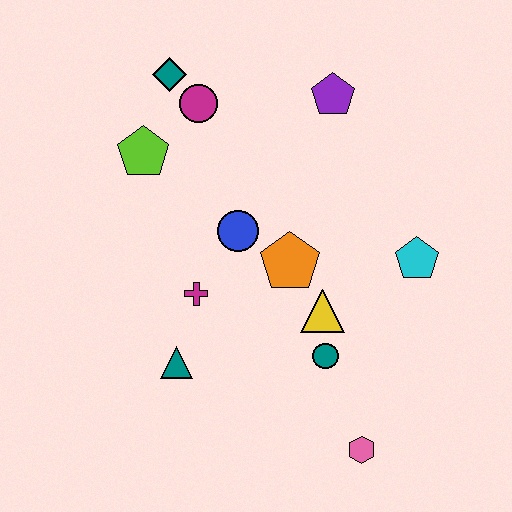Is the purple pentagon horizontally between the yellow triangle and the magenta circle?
No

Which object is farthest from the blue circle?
The pink hexagon is farthest from the blue circle.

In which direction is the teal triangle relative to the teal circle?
The teal triangle is to the left of the teal circle.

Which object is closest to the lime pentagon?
The magenta circle is closest to the lime pentagon.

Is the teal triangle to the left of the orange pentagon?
Yes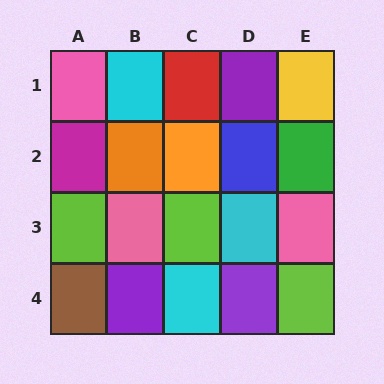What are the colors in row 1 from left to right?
Pink, cyan, red, purple, yellow.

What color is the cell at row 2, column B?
Orange.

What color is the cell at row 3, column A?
Lime.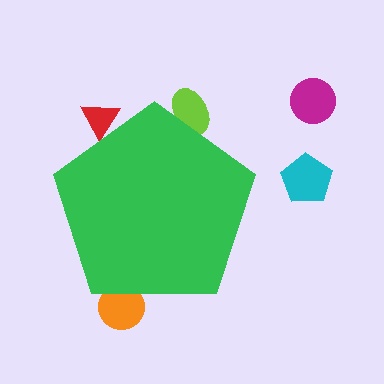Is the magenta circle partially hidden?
No, the magenta circle is fully visible.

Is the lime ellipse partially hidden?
Yes, the lime ellipse is partially hidden behind the green pentagon.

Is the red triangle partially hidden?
Yes, the red triangle is partially hidden behind the green pentagon.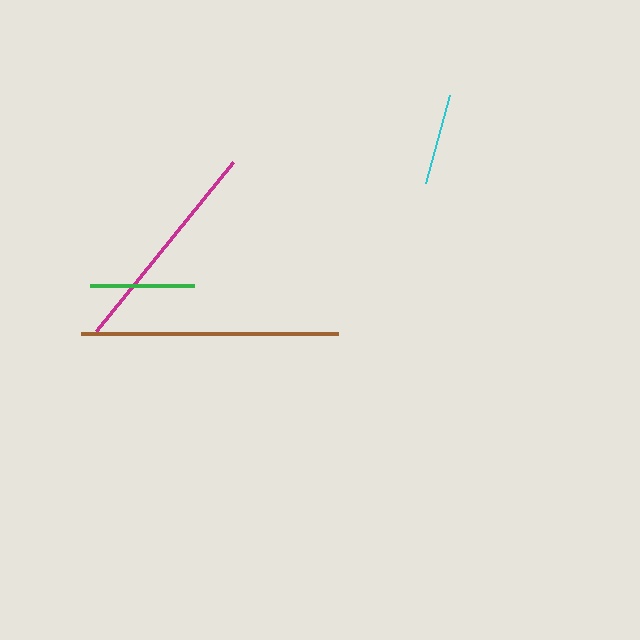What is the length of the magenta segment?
The magenta segment is approximately 218 pixels long.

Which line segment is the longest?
The brown line is the longest at approximately 257 pixels.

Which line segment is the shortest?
The cyan line is the shortest at approximately 91 pixels.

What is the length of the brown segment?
The brown segment is approximately 257 pixels long.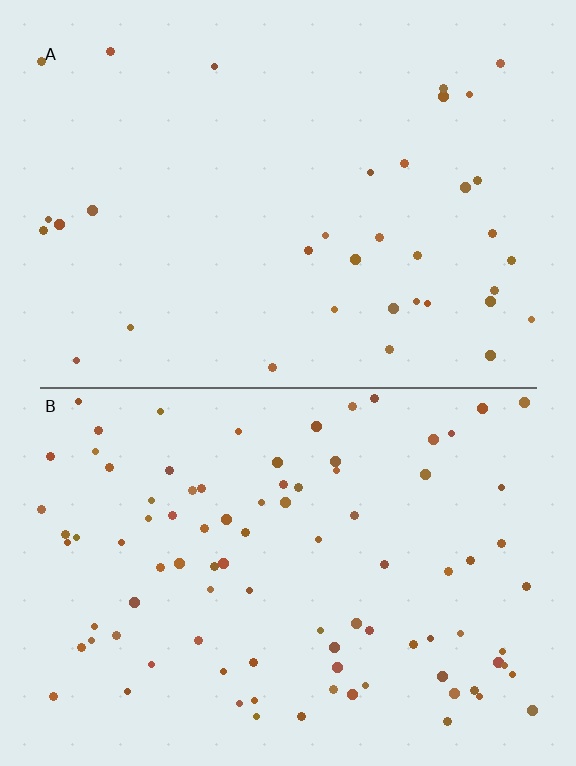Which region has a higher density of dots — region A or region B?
B (the bottom).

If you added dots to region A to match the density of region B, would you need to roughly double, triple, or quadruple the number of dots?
Approximately triple.